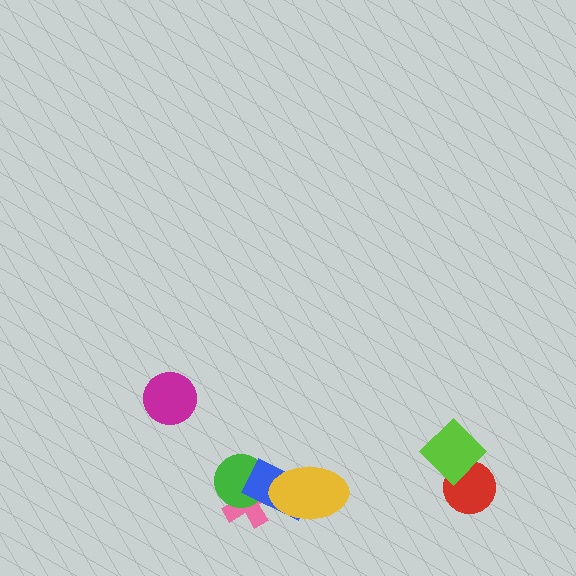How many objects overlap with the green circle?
2 objects overlap with the green circle.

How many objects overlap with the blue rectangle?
3 objects overlap with the blue rectangle.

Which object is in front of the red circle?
The lime diamond is in front of the red circle.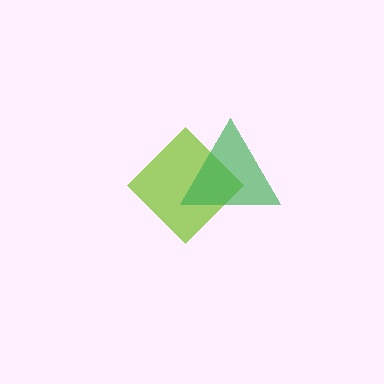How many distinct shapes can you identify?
There are 2 distinct shapes: a lime diamond, a green triangle.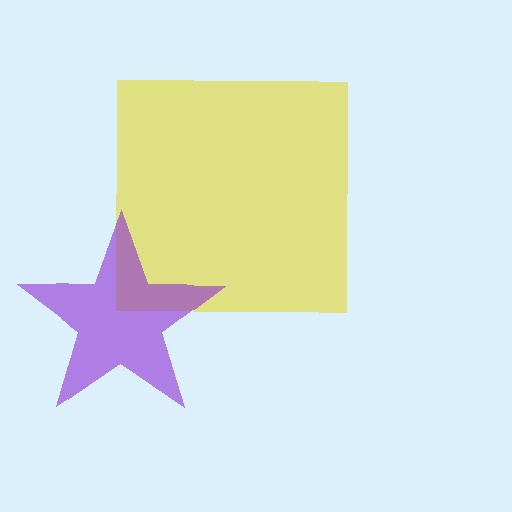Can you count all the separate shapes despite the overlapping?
Yes, there are 2 separate shapes.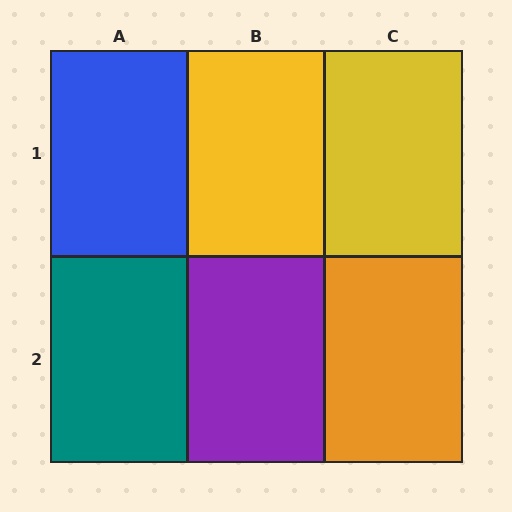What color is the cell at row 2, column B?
Purple.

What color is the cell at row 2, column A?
Teal.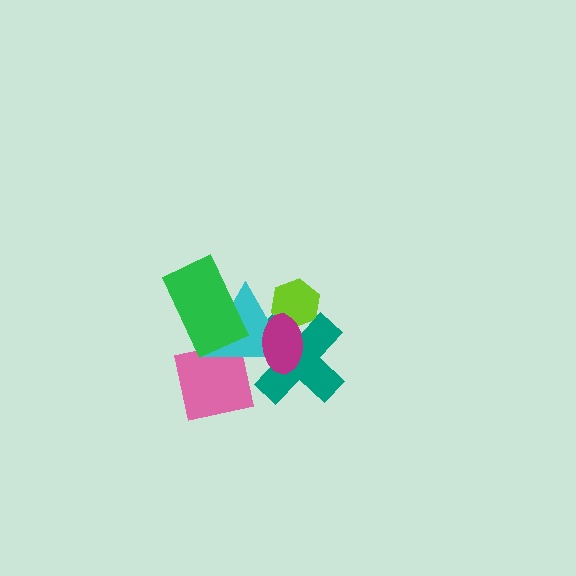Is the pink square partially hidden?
Yes, it is partially covered by another shape.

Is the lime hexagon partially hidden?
Yes, it is partially covered by another shape.